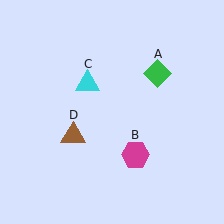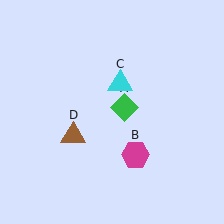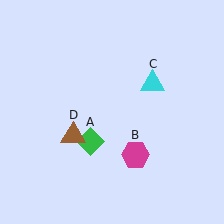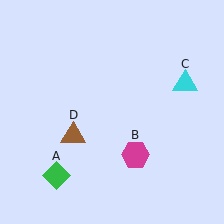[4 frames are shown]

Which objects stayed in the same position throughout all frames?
Magenta hexagon (object B) and brown triangle (object D) remained stationary.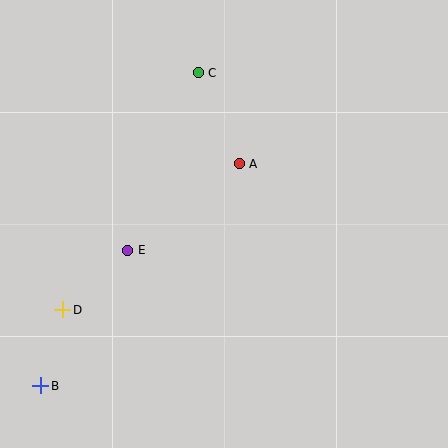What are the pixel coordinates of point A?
Point A is at (239, 164).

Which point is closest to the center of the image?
Point A at (239, 164) is closest to the center.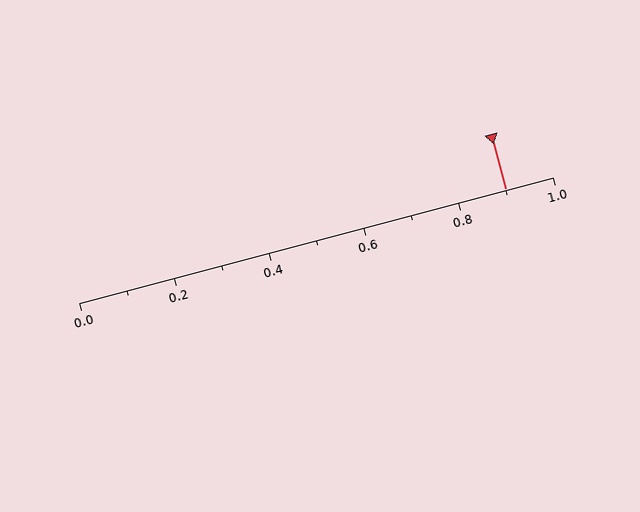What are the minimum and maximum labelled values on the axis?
The axis runs from 0.0 to 1.0.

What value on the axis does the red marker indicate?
The marker indicates approximately 0.9.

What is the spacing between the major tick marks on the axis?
The major ticks are spaced 0.2 apart.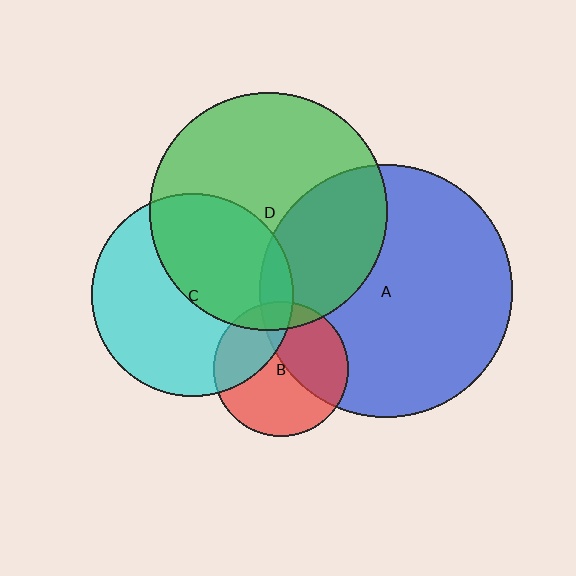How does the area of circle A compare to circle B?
Approximately 3.5 times.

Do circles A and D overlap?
Yes.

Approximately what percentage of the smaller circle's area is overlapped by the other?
Approximately 35%.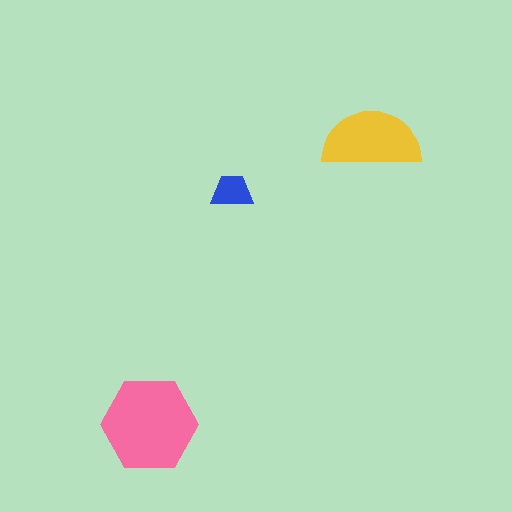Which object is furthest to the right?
The yellow semicircle is rightmost.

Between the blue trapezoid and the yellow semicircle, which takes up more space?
The yellow semicircle.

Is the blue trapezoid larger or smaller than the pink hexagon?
Smaller.